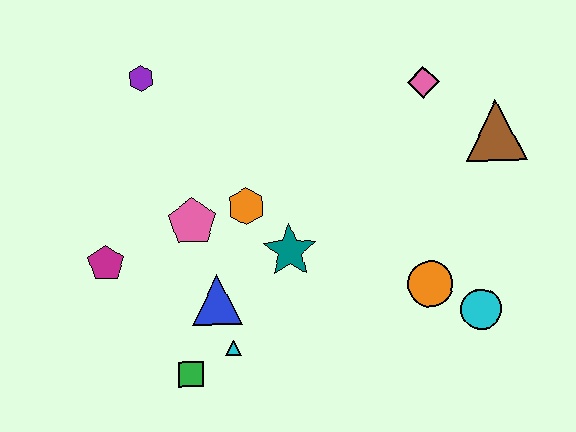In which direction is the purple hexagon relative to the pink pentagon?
The purple hexagon is above the pink pentagon.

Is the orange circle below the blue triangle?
No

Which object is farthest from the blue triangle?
The brown triangle is farthest from the blue triangle.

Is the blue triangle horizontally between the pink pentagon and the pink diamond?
Yes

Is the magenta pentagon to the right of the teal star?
No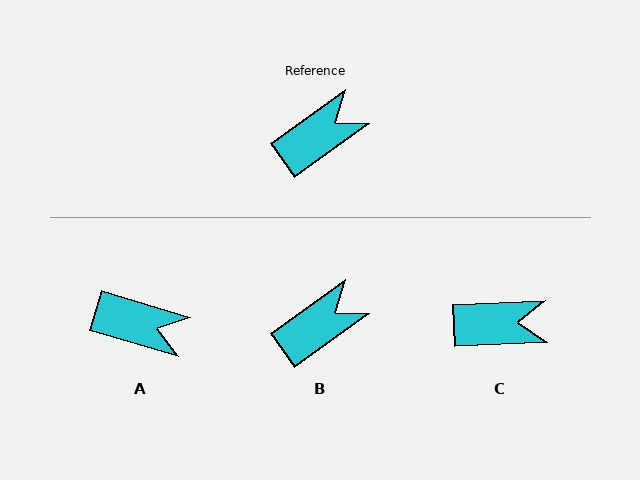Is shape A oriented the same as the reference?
No, it is off by about 52 degrees.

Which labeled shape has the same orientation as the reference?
B.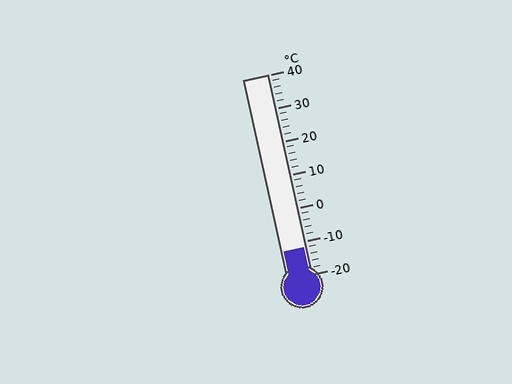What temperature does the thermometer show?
The thermometer shows approximately -12°C.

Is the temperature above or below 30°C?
The temperature is below 30°C.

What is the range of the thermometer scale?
The thermometer scale ranges from -20°C to 40°C.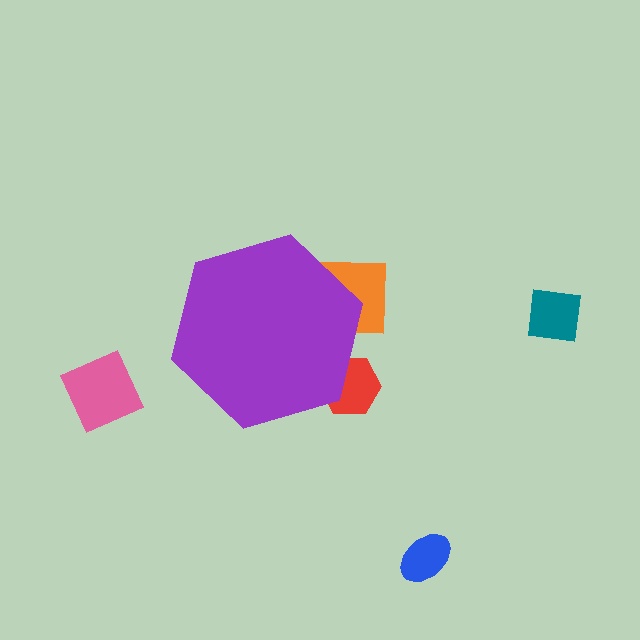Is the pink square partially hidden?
No, the pink square is fully visible.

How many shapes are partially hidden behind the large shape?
2 shapes are partially hidden.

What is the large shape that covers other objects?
A purple hexagon.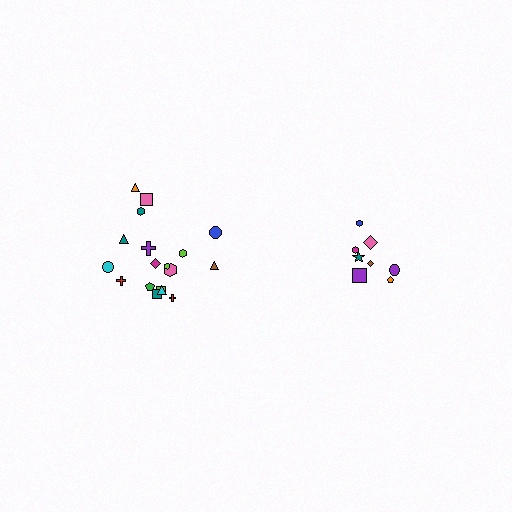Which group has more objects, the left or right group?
The left group.